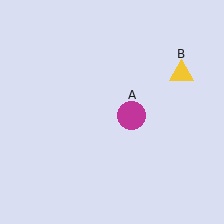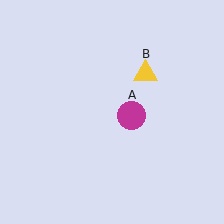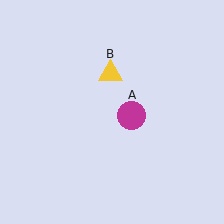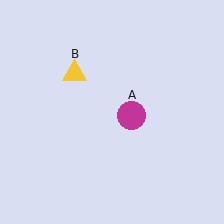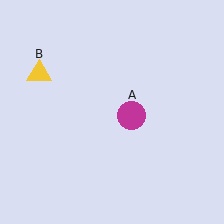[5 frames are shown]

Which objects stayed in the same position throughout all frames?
Magenta circle (object A) remained stationary.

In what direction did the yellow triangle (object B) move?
The yellow triangle (object B) moved left.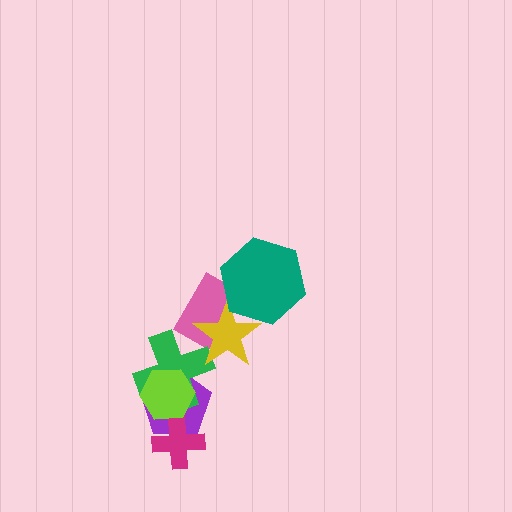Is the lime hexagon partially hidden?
No, no other shape covers it.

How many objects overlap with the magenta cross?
1 object overlaps with the magenta cross.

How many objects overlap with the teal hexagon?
2 objects overlap with the teal hexagon.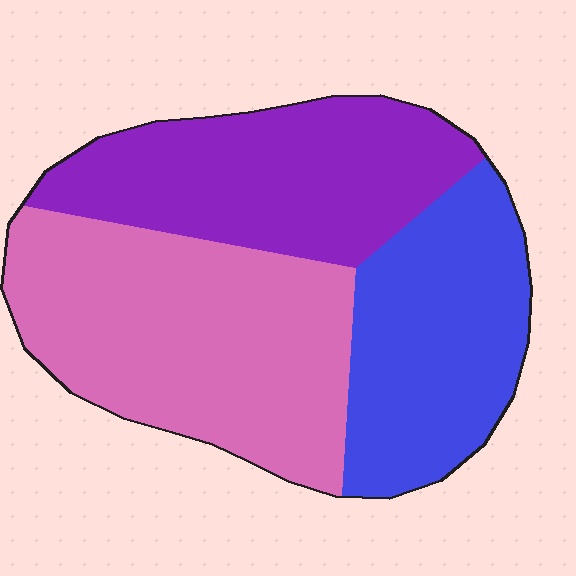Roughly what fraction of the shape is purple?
Purple covers about 30% of the shape.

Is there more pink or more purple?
Pink.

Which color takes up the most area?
Pink, at roughly 40%.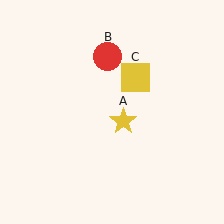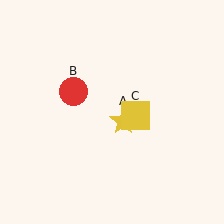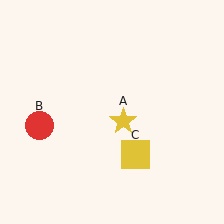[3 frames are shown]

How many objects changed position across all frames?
2 objects changed position: red circle (object B), yellow square (object C).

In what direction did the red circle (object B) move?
The red circle (object B) moved down and to the left.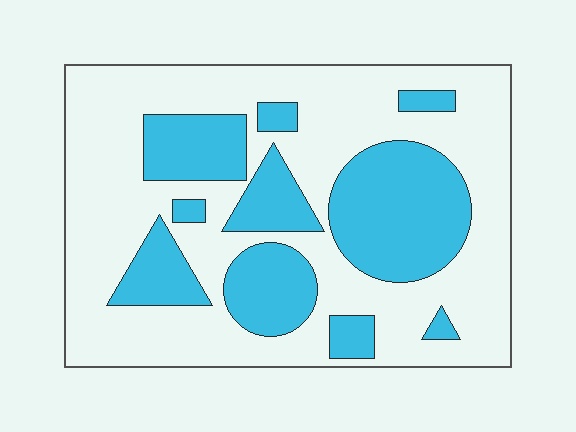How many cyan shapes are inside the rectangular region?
10.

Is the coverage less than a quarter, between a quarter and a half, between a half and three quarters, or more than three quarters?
Between a quarter and a half.